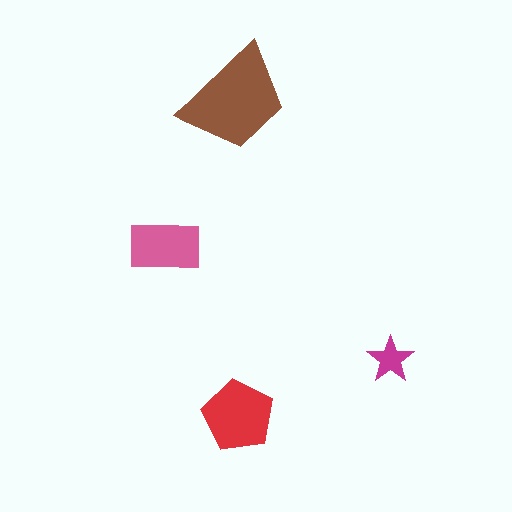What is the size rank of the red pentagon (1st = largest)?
2nd.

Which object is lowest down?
The red pentagon is bottommost.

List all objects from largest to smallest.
The brown trapezoid, the red pentagon, the pink rectangle, the magenta star.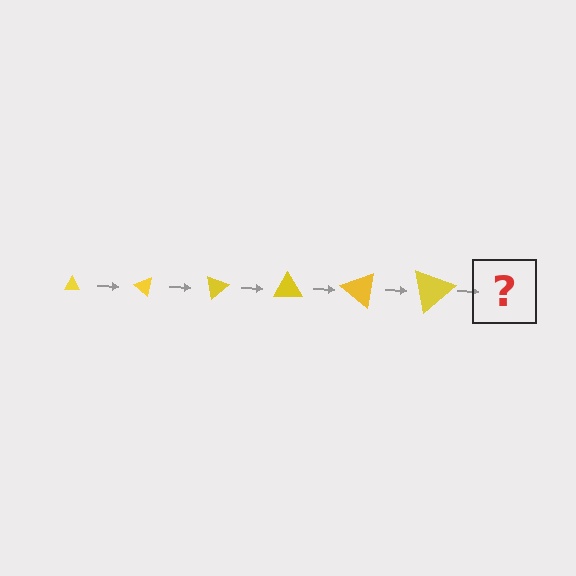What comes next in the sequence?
The next element should be a triangle, larger than the previous one and rotated 240 degrees from the start.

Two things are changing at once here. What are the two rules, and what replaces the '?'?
The two rules are that the triangle grows larger each step and it rotates 40 degrees each step. The '?' should be a triangle, larger than the previous one and rotated 240 degrees from the start.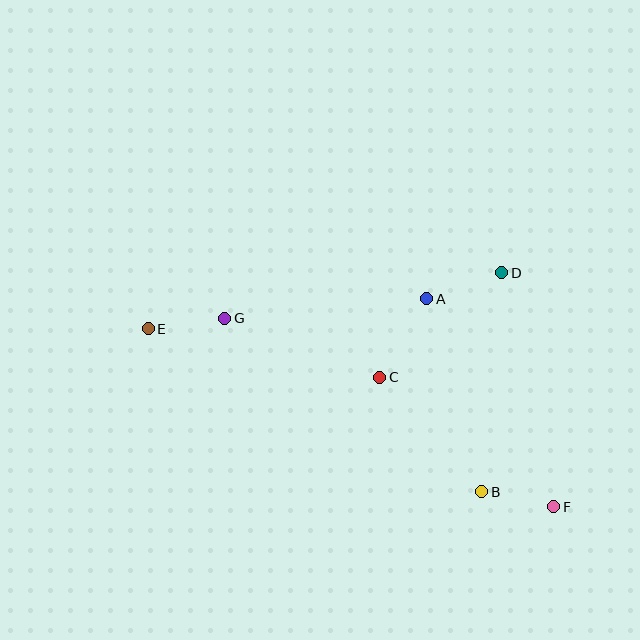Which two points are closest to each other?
Points B and F are closest to each other.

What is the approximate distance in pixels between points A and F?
The distance between A and F is approximately 244 pixels.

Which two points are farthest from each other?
Points E and F are farthest from each other.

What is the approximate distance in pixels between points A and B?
The distance between A and B is approximately 201 pixels.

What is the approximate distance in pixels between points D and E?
The distance between D and E is approximately 358 pixels.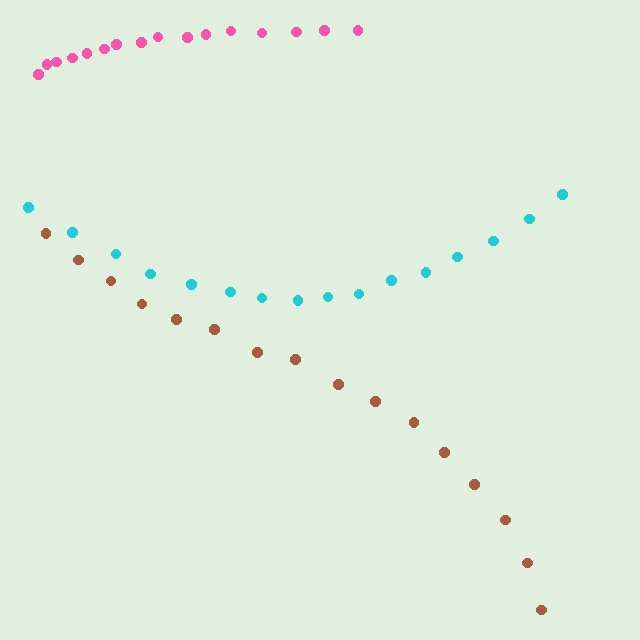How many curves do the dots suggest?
There are 3 distinct paths.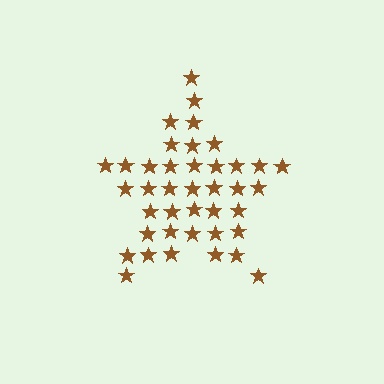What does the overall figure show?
The overall figure shows a star.